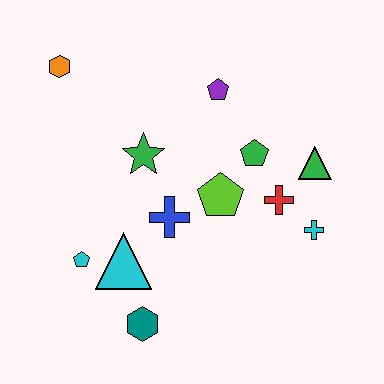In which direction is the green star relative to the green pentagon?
The green star is to the left of the green pentagon.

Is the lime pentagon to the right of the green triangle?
No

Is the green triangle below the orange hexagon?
Yes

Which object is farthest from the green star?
The cyan cross is farthest from the green star.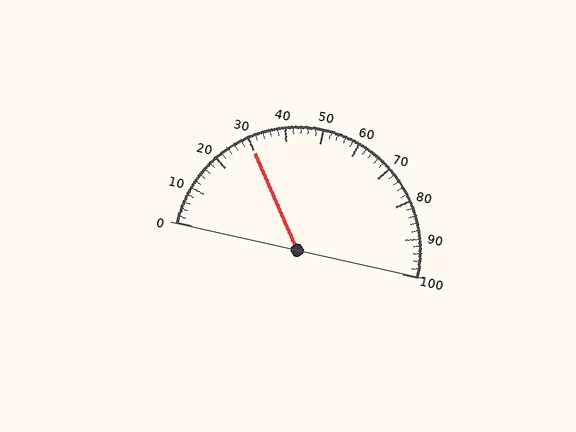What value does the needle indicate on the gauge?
The needle indicates approximately 30.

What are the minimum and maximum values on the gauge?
The gauge ranges from 0 to 100.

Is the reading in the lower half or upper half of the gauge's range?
The reading is in the lower half of the range (0 to 100).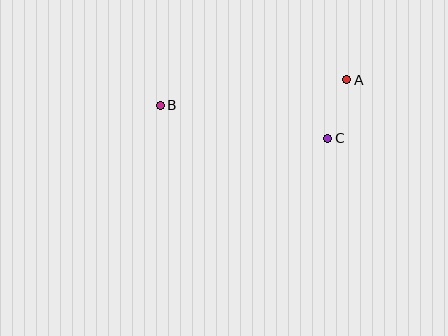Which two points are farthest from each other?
Points A and B are farthest from each other.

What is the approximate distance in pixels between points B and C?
The distance between B and C is approximately 171 pixels.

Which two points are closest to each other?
Points A and C are closest to each other.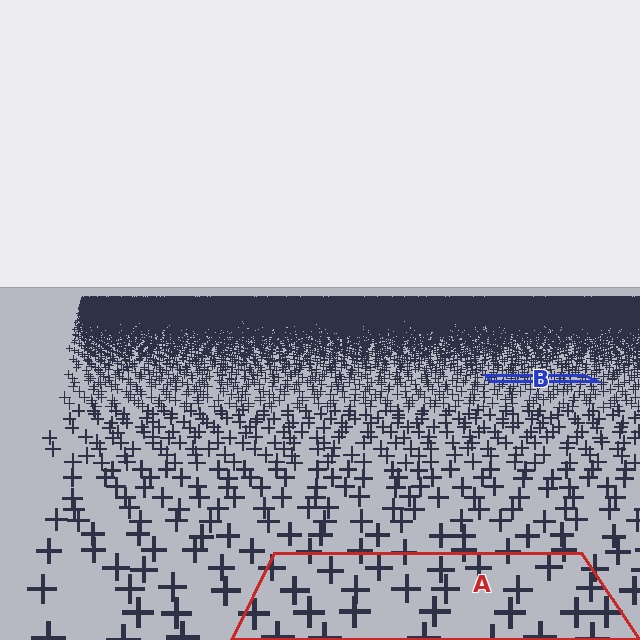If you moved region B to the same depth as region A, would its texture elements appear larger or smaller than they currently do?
They would appear larger. At a closer depth, the same texture elements are projected at a bigger on-screen size.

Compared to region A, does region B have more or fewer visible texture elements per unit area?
Region B has more texture elements per unit area — they are packed more densely because it is farther away.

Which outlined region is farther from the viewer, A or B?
Region B is farther from the viewer — the texture elements inside it appear smaller and more densely packed.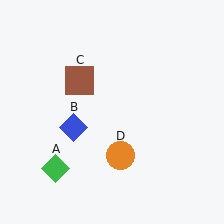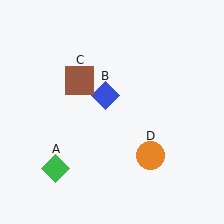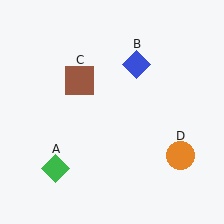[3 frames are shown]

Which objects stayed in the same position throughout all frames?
Green diamond (object A) and brown square (object C) remained stationary.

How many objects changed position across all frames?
2 objects changed position: blue diamond (object B), orange circle (object D).